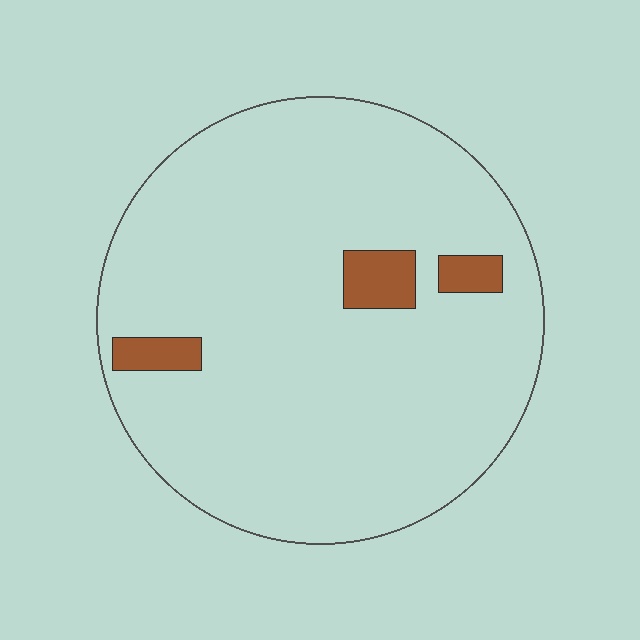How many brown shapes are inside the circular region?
3.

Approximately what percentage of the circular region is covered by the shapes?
Approximately 5%.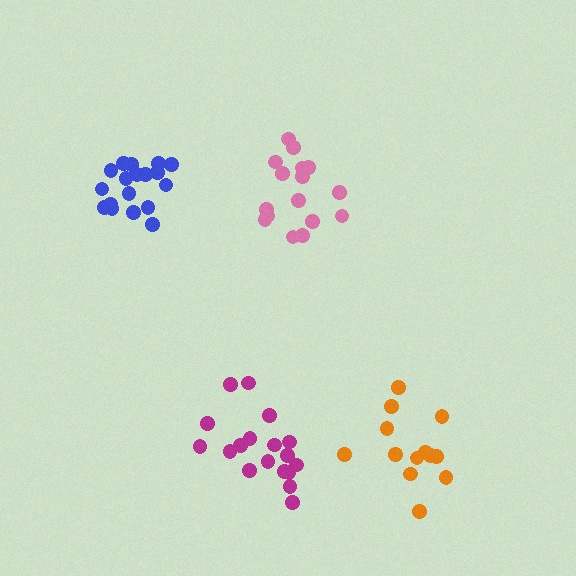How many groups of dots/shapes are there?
There are 4 groups.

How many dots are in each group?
Group 1: 16 dots, Group 2: 18 dots, Group 3: 13 dots, Group 4: 18 dots (65 total).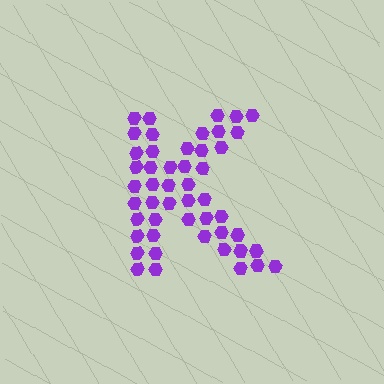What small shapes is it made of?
It is made of small hexagons.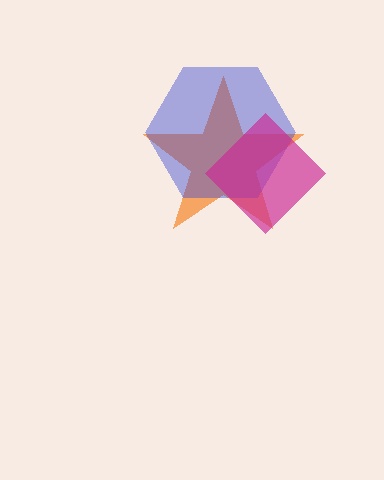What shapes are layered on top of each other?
The layered shapes are: an orange star, a blue hexagon, a magenta diamond.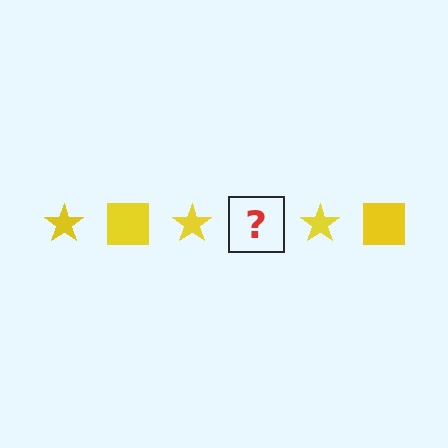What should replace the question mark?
The question mark should be replaced with a yellow square.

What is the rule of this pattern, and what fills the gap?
The rule is that the pattern cycles through star, square shapes in yellow. The gap should be filled with a yellow square.